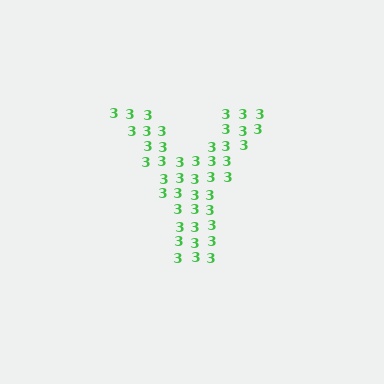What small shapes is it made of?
It is made of small digit 3's.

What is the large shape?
The large shape is the letter Y.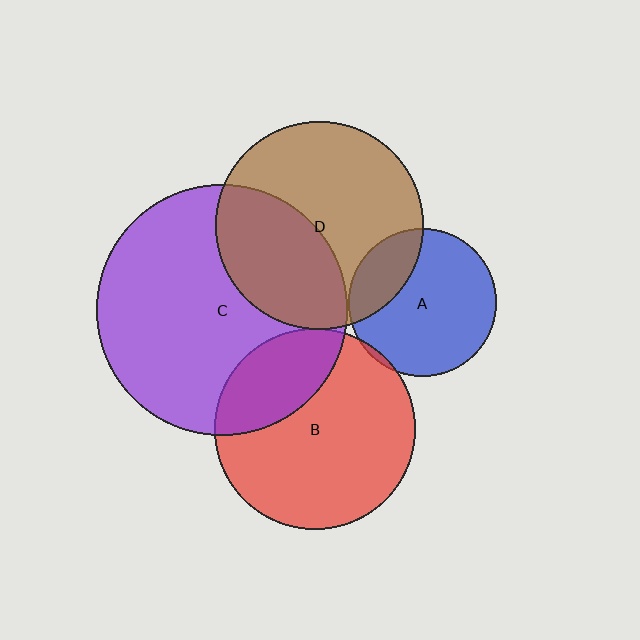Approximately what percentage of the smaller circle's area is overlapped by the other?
Approximately 40%.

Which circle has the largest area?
Circle C (purple).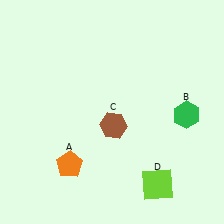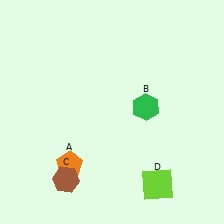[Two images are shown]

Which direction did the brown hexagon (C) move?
The brown hexagon (C) moved down.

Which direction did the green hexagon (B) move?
The green hexagon (B) moved left.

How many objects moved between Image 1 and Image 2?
2 objects moved between the two images.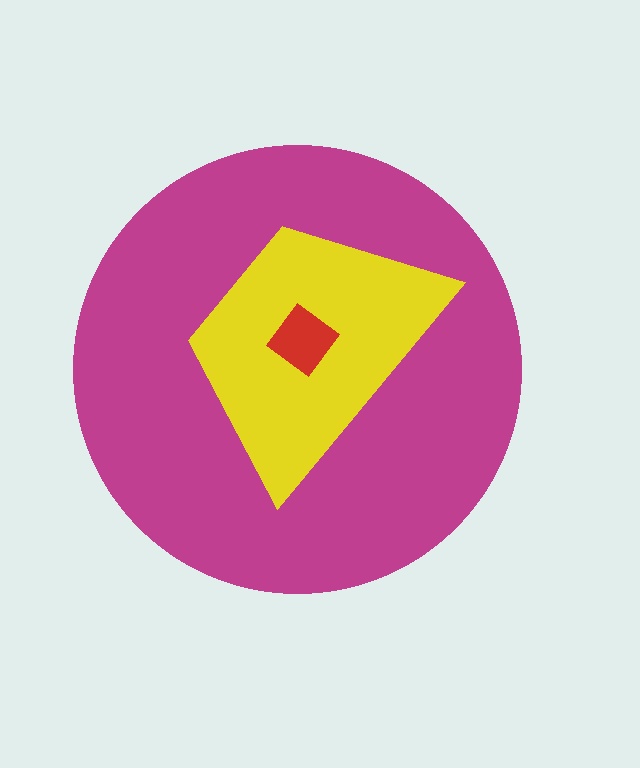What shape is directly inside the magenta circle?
The yellow trapezoid.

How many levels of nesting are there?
3.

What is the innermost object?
The red diamond.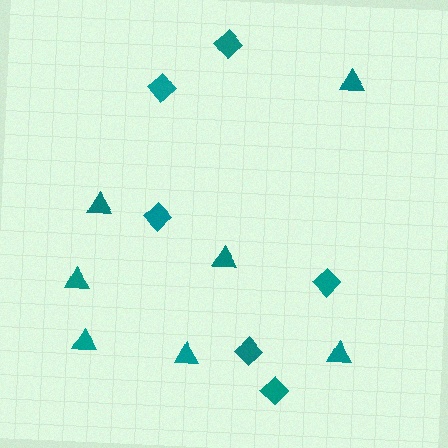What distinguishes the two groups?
There are 2 groups: one group of triangles (7) and one group of diamonds (6).